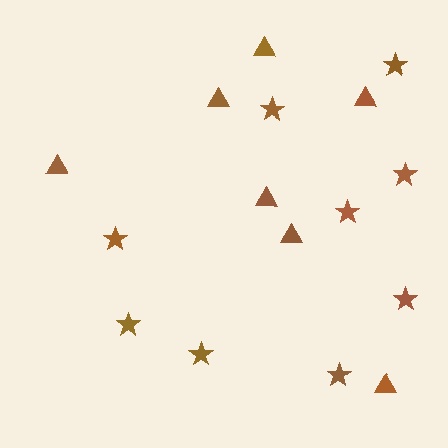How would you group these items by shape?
There are 2 groups: one group of triangles (7) and one group of stars (9).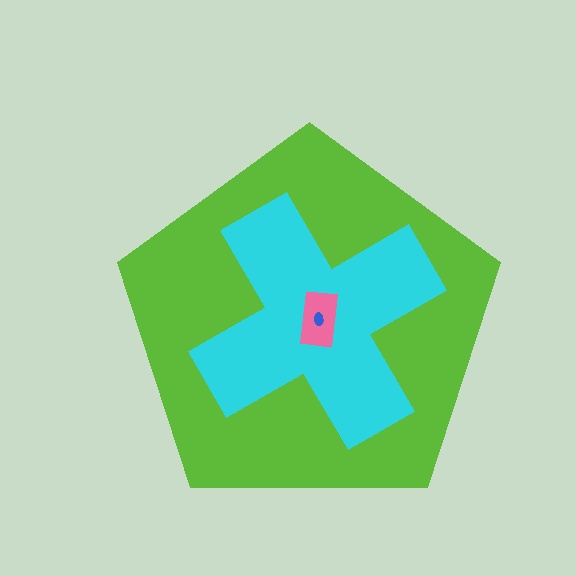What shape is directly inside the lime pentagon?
The cyan cross.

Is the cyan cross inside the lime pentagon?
Yes.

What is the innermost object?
The blue ellipse.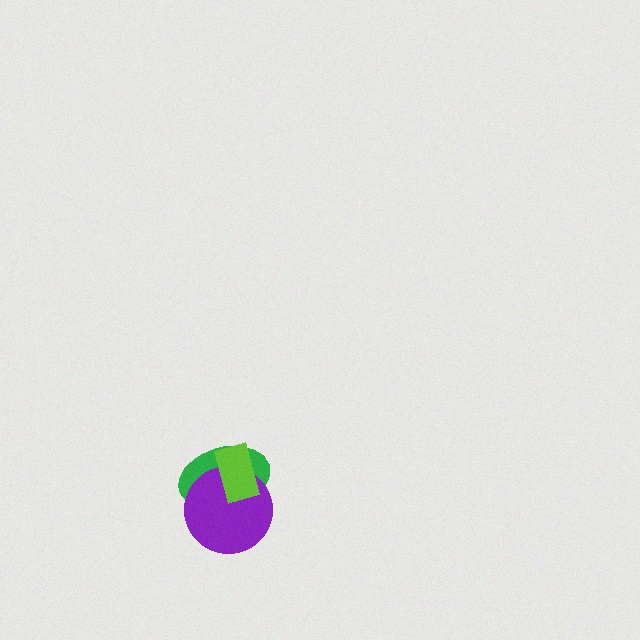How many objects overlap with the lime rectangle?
2 objects overlap with the lime rectangle.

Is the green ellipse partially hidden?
Yes, it is partially covered by another shape.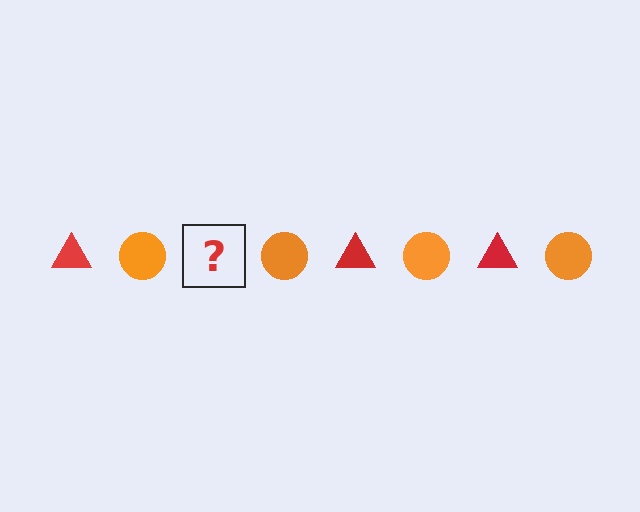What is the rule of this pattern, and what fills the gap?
The rule is that the pattern alternates between red triangle and orange circle. The gap should be filled with a red triangle.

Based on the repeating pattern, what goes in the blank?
The blank should be a red triangle.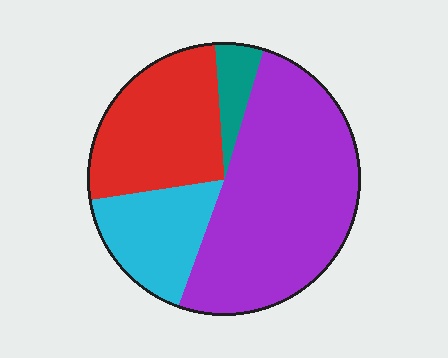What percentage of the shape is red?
Red takes up about one quarter (1/4) of the shape.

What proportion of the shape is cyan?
Cyan takes up about one sixth (1/6) of the shape.